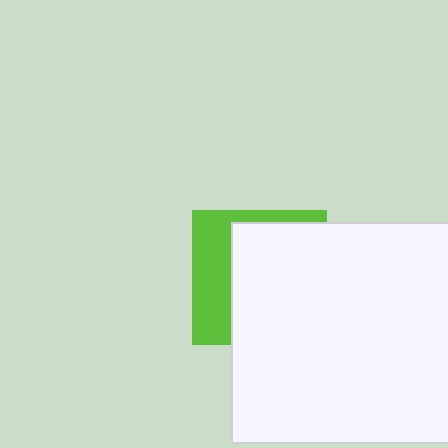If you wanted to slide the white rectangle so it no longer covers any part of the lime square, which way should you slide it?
Slide it right — that is the most direct way to separate the two shapes.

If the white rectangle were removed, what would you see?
You would see the complete lime square.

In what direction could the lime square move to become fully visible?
The lime square could move left. That would shift it out from behind the white rectangle entirely.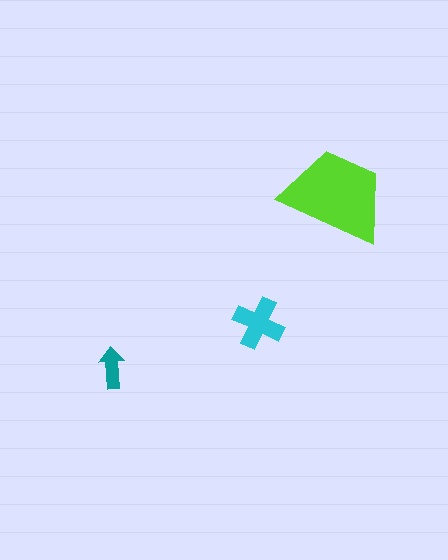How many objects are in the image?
There are 3 objects in the image.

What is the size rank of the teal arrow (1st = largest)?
3rd.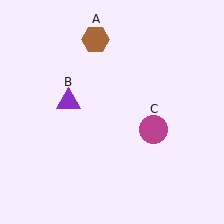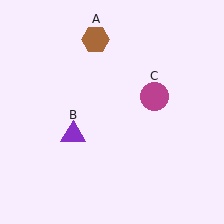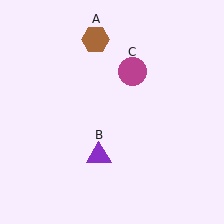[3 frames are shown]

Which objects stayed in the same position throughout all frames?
Brown hexagon (object A) remained stationary.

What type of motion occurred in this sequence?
The purple triangle (object B), magenta circle (object C) rotated counterclockwise around the center of the scene.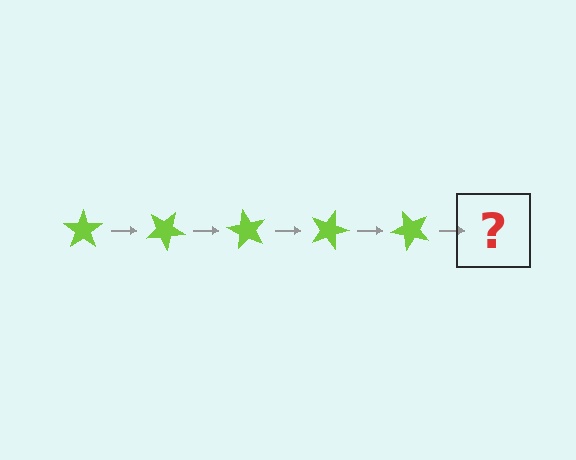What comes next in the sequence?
The next element should be a lime star rotated 150 degrees.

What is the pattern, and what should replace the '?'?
The pattern is that the star rotates 30 degrees each step. The '?' should be a lime star rotated 150 degrees.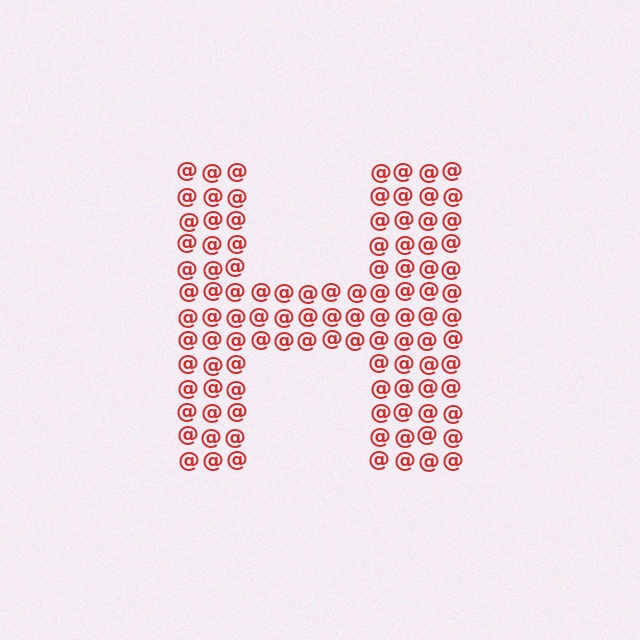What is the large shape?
The large shape is the letter H.